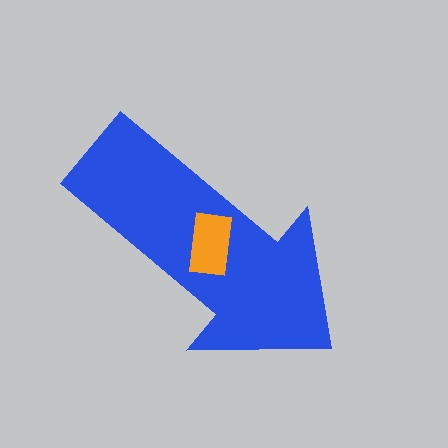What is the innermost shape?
The orange rectangle.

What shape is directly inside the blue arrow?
The orange rectangle.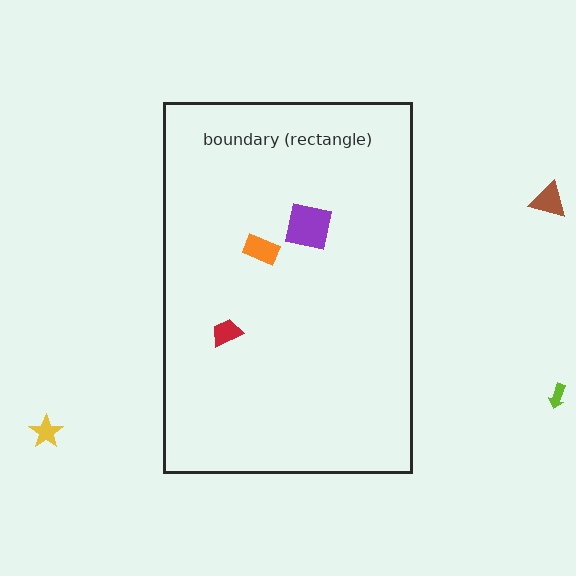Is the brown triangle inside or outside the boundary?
Outside.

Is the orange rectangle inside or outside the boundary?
Inside.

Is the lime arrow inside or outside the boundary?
Outside.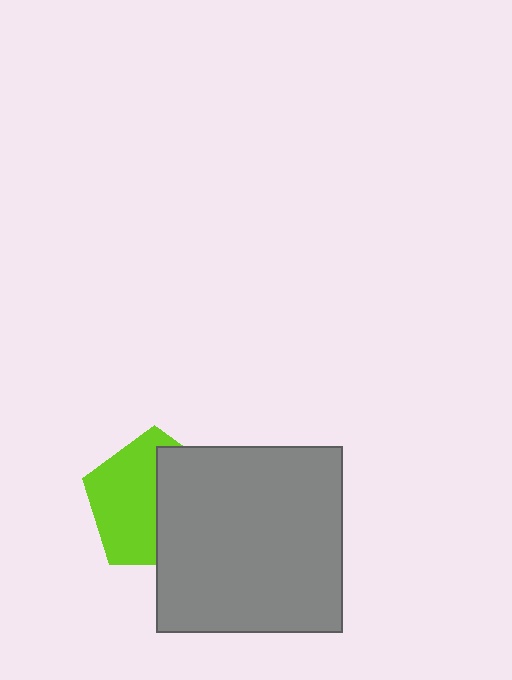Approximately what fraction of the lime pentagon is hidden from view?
Roughly 47% of the lime pentagon is hidden behind the gray square.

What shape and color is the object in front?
The object in front is a gray square.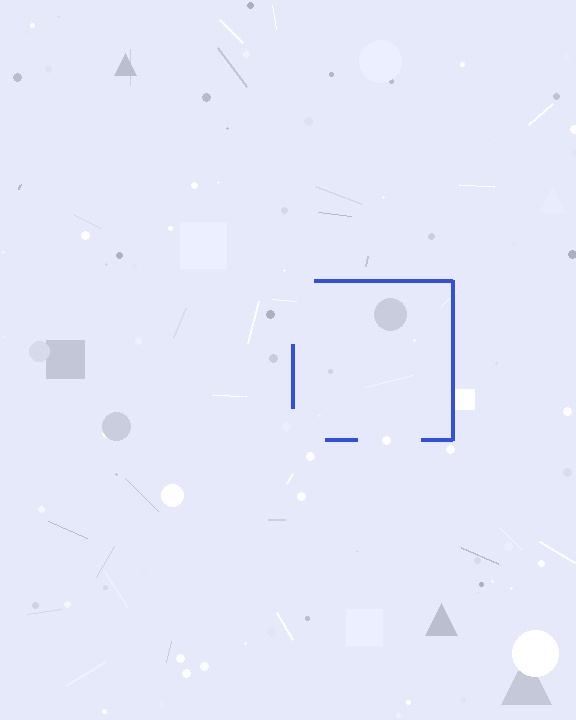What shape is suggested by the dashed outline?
The dashed outline suggests a square.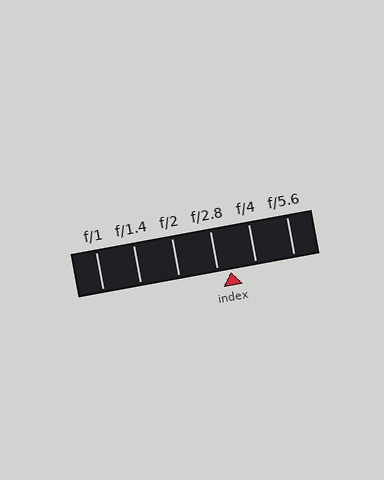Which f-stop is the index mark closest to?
The index mark is closest to f/2.8.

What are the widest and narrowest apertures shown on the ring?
The widest aperture shown is f/1 and the narrowest is f/5.6.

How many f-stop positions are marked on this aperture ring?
There are 6 f-stop positions marked.